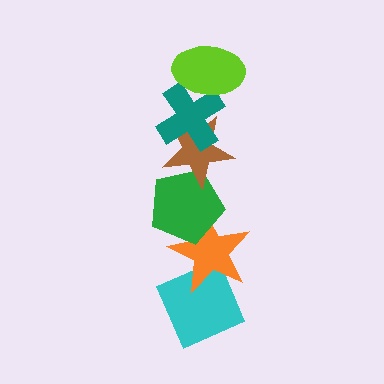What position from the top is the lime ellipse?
The lime ellipse is 1st from the top.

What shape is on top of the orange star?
The green pentagon is on top of the orange star.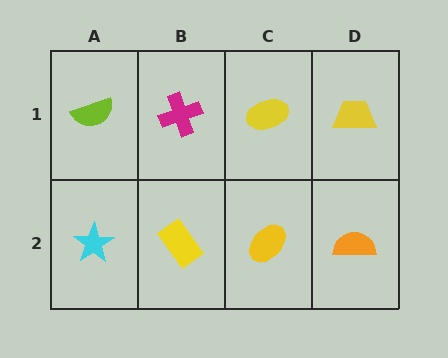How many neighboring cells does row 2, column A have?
2.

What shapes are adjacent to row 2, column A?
A lime semicircle (row 1, column A), a yellow rectangle (row 2, column B).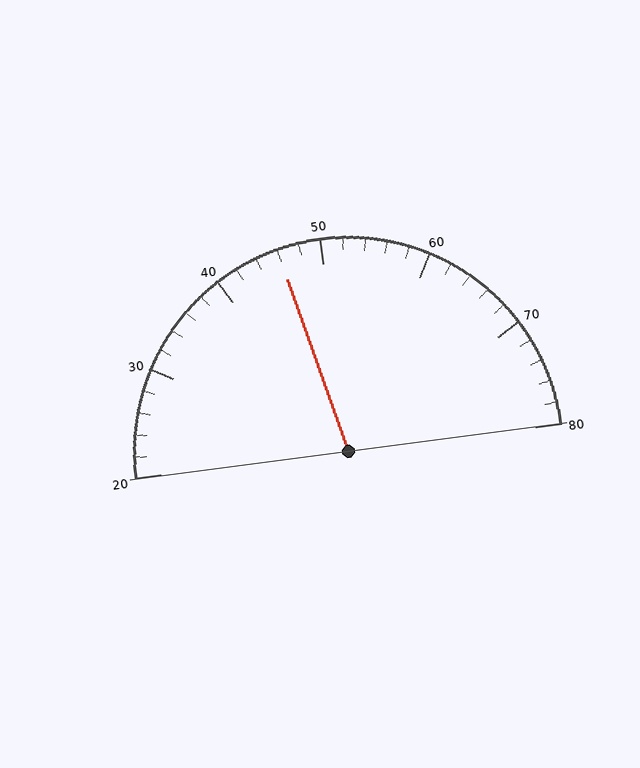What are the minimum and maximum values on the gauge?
The gauge ranges from 20 to 80.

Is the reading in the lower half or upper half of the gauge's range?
The reading is in the lower half of the range (20 to 80).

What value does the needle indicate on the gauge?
The needle indicates approximately 46.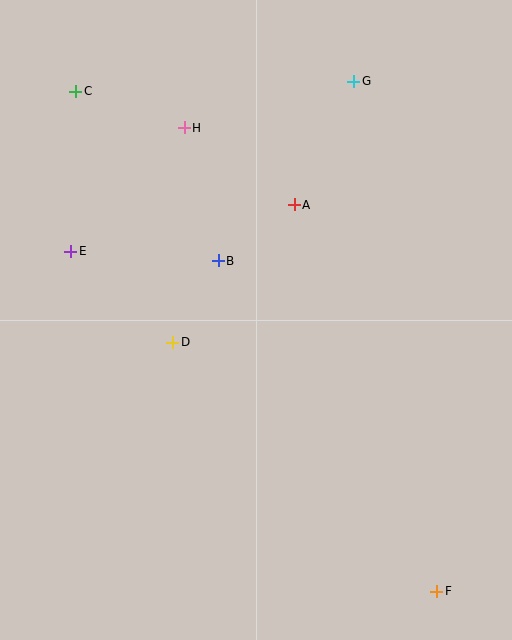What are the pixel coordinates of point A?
Point A is at (294, 205).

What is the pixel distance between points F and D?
The distance between F and D is 363 pixels.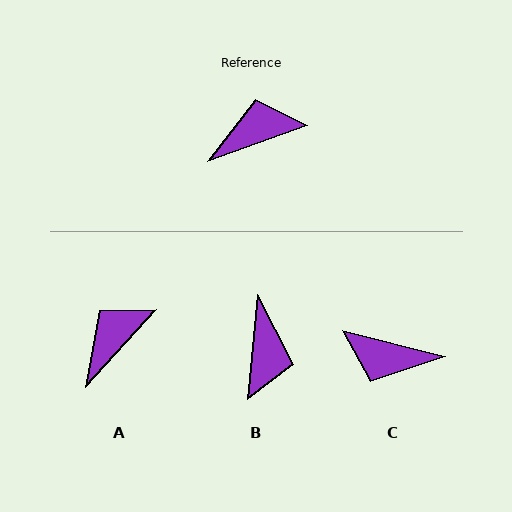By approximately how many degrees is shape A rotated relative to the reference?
Approximately 28 degrees counter-clockwise.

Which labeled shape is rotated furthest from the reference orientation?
C, about 146 degrees away.